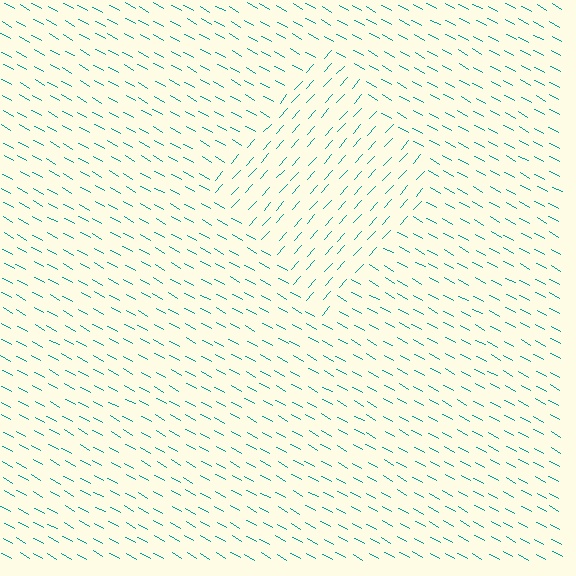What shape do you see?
I see a diamond.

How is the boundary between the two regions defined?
The boundary is defined purely by a change in line orientation (approximately 77 degrees difference). All lines are the same color and thickness.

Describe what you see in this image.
The image is filled with small teal line segments. A diamond region in the image has lines oriented differently from the surrounding lines, creating a visible texture boundary.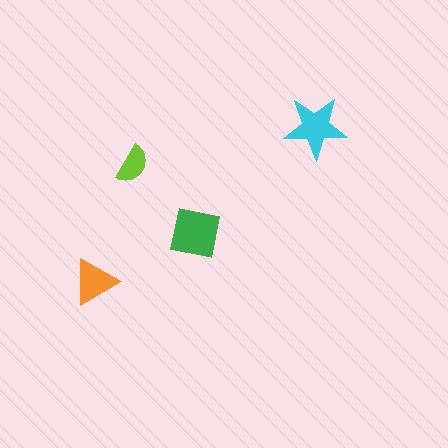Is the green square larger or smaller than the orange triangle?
Larger.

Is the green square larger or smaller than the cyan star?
Larger.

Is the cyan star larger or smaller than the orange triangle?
Larger.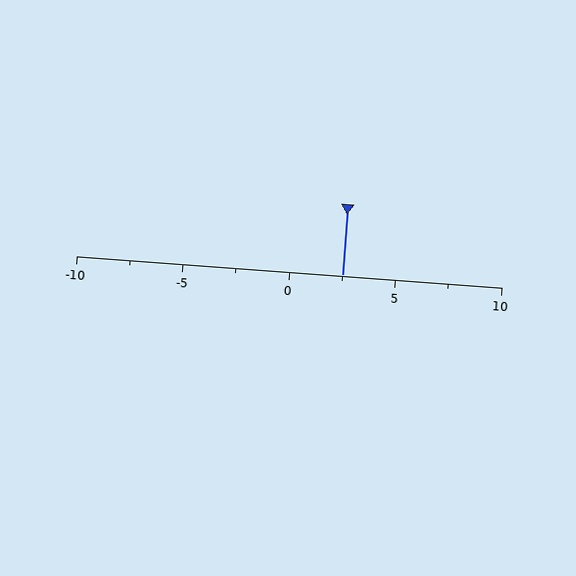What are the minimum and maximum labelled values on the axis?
The axis runs from -10 to 10.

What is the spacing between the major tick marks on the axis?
The major ticks are spaced 5 apart.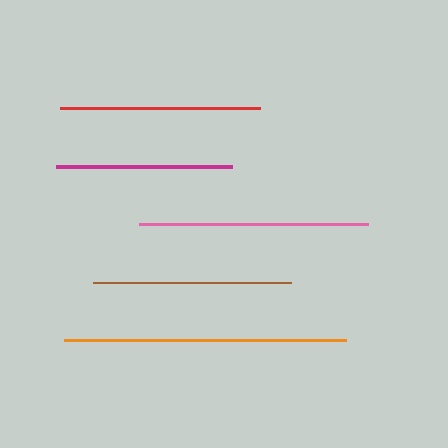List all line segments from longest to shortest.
From longest to shortest: orange, pink, red, brown, magenta.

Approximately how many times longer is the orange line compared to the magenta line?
The orange line is approximately 1.6 times the length of the magenta line.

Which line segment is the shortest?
The magenta line is the shortest at approximately 176 pixels.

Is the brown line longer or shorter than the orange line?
The orange line is longer than the brown line.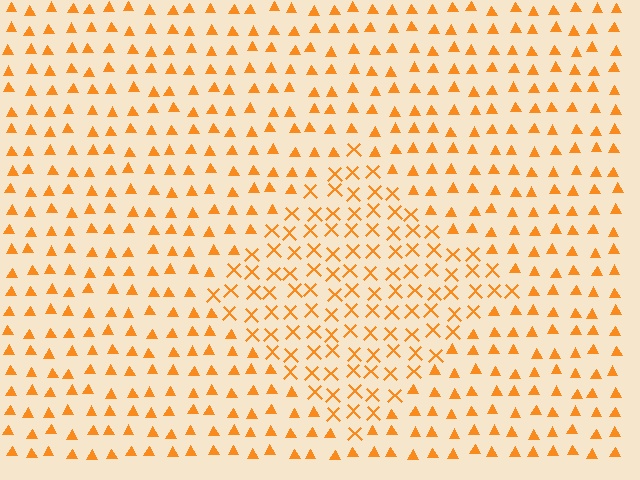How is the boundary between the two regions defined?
The boundary is defined by a change in element shape: X marks inside vs. triangles outside. All elements share the same color and spacing.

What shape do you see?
I see a diamond.